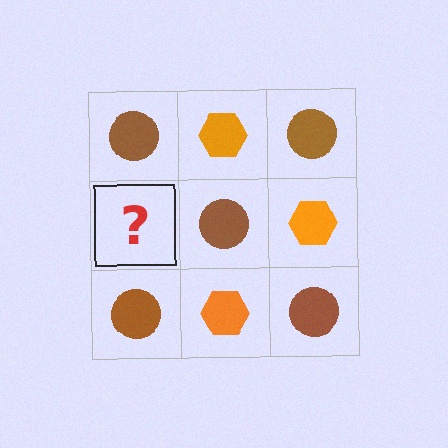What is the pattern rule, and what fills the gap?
The rule is that it alternates brown circle and orange hexagon in a checkerboard pattern. The gap should be filled with an orange hexagon.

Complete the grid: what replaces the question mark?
The question mark should be replaced with an orange hexagon.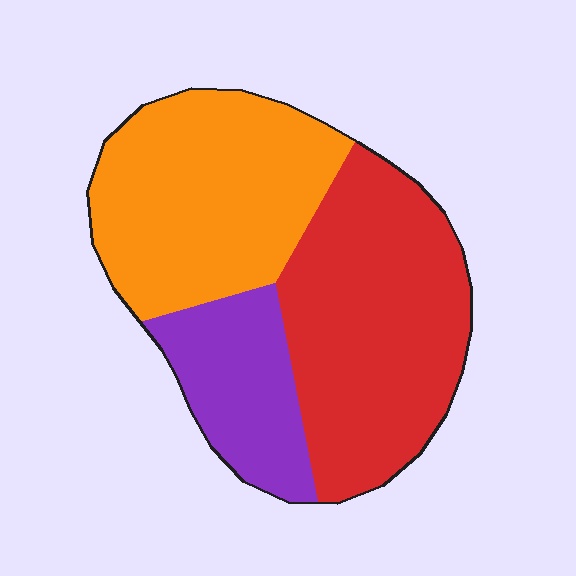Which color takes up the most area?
Red, at roughly 45%.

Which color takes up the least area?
Purple, at roughly 20%.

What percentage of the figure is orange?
Orange takes up between a quarter and a half of the figure.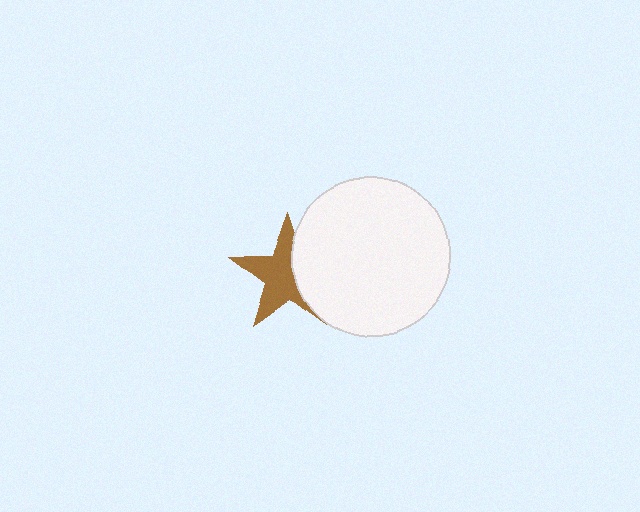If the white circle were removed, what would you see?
You would see the complete brown star.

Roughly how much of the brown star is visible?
About half of it is visible (roughly 63%).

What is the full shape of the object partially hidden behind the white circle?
The partially hidden object is a brown star.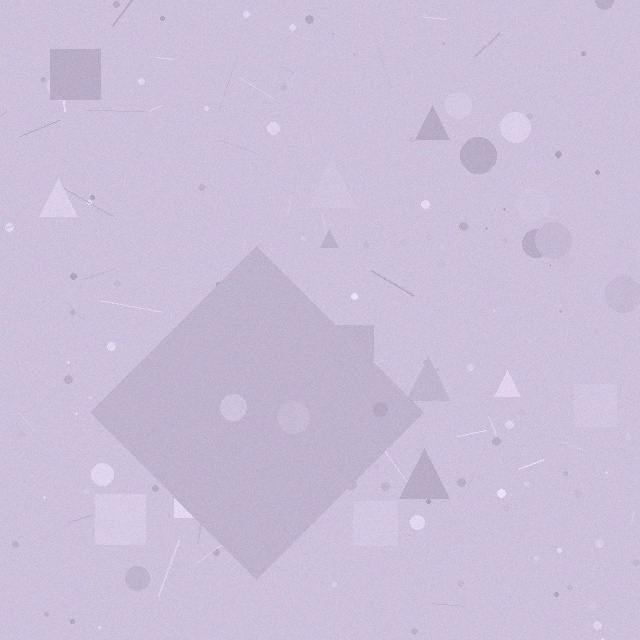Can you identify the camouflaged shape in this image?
The camouflaged shape is a diamond.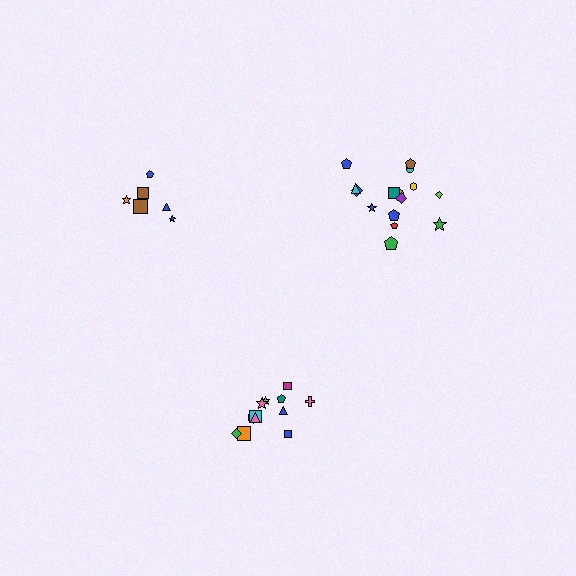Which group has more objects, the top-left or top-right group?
The top-right group.